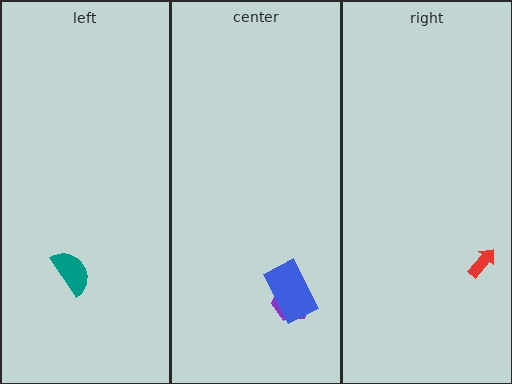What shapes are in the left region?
The teal semicircle.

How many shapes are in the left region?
1.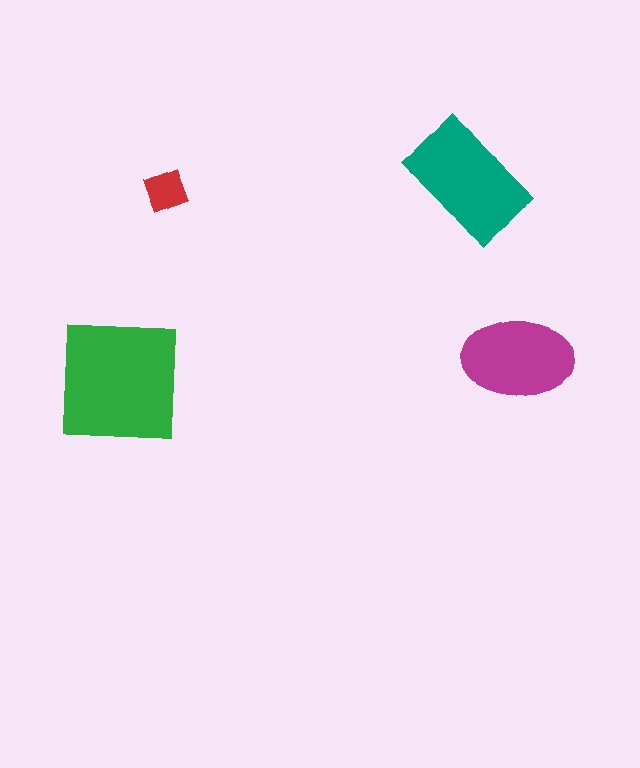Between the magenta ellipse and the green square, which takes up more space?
The green square.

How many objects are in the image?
There are 4 objects in the image.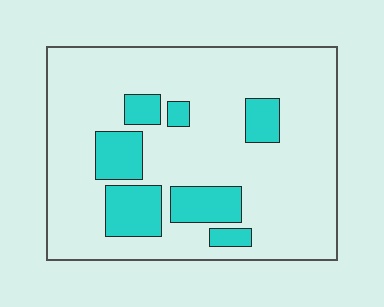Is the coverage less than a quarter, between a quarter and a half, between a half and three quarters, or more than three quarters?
Less than a quarter.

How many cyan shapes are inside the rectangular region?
7.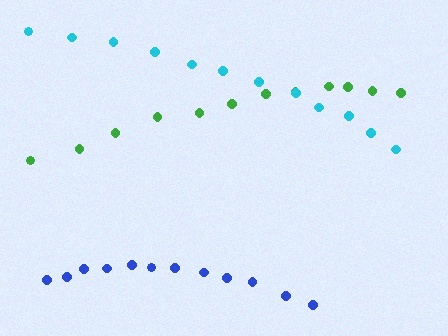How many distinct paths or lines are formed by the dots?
There are 3 distinct paths.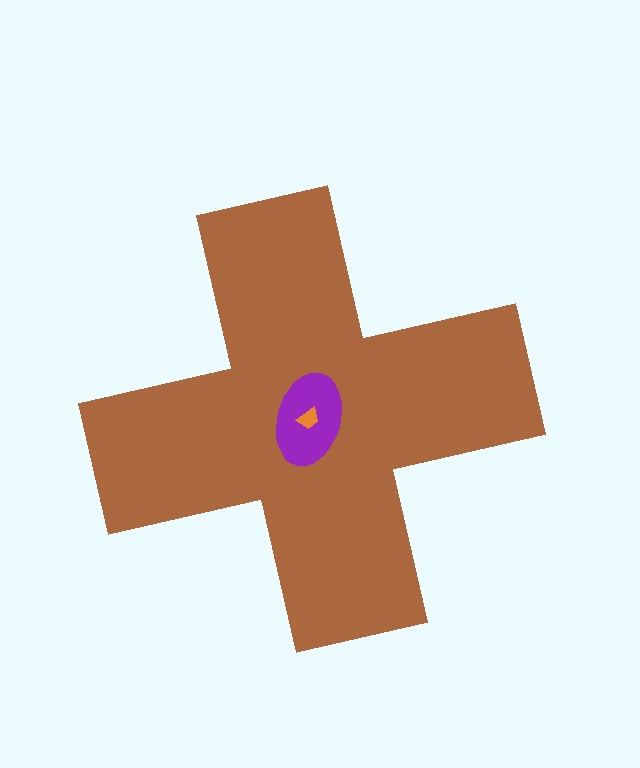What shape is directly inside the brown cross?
The purple ellipse.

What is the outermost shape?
The brown cross.